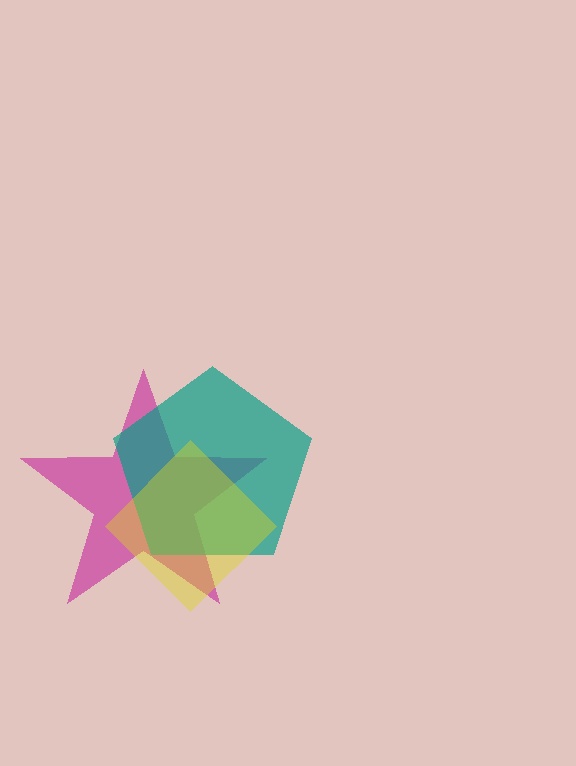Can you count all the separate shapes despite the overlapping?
Yes, there are 3 separate shapes.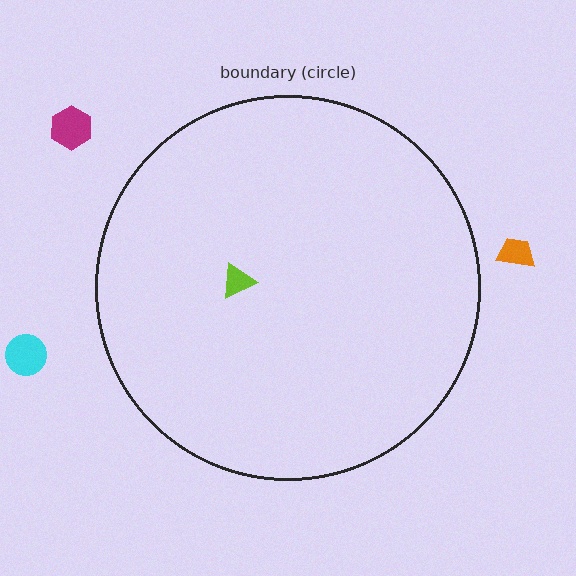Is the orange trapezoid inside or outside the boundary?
Outside.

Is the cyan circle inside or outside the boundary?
Outside.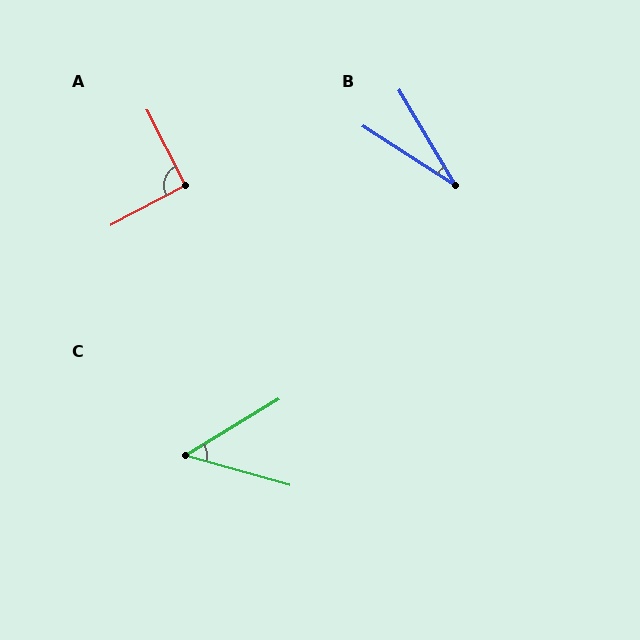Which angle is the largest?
A, at approximately 91 degrees.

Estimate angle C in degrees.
Approximately 47 degrees.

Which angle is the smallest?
B, at approximately 27 degrees.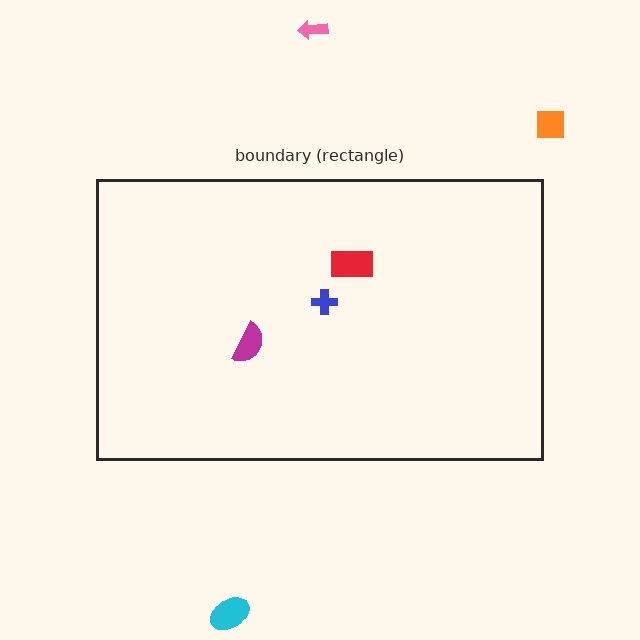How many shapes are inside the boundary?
3 inside, 3 outside.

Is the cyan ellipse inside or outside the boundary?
Outside.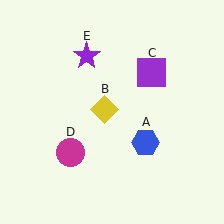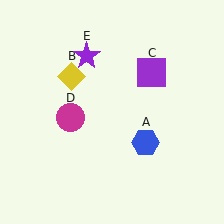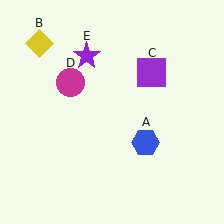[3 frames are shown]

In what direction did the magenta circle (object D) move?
The magenta circle (object D) moved up.